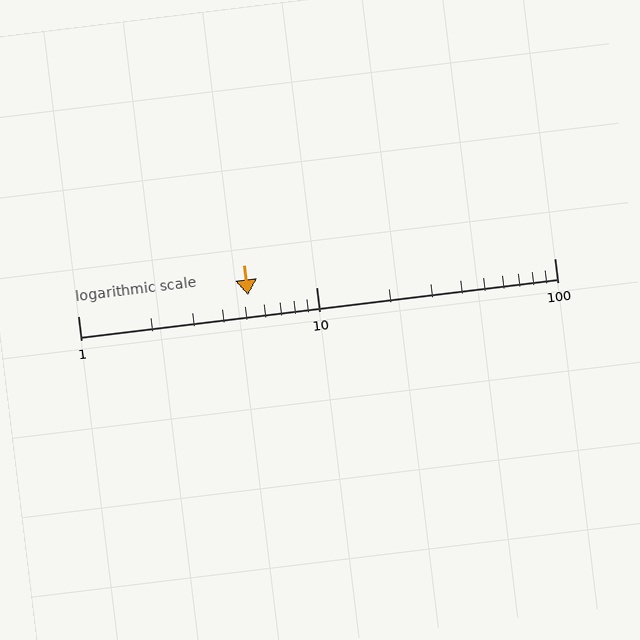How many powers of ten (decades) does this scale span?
The scale spans 2 decades, from 1 to 100.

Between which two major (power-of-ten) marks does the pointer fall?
The pointer is between 1 and 10.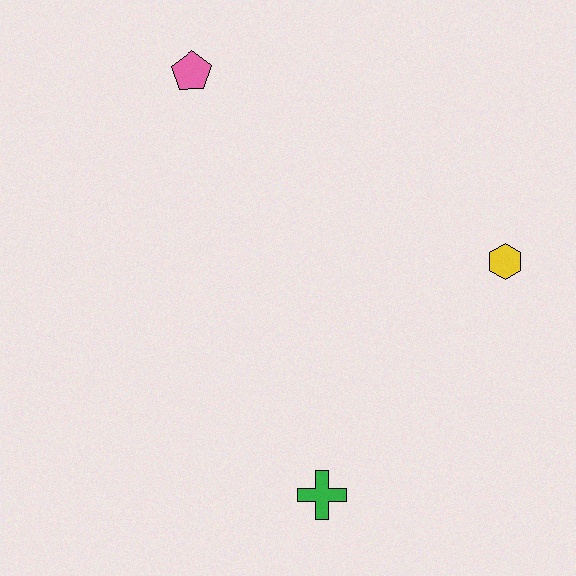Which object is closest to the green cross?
The yellow hexagon is closest to the green cross.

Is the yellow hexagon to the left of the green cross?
No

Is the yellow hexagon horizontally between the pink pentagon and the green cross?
No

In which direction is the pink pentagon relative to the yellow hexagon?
The pink pentagon is to the left of the yellow hexagon.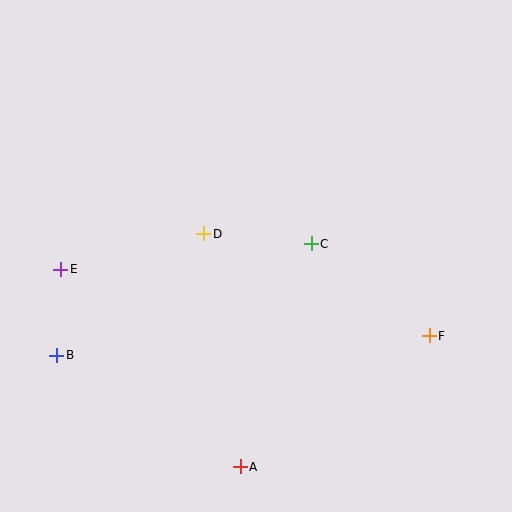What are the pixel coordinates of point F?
Point F is at (429, 336).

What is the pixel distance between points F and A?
The distance between F and A is 230 pixels.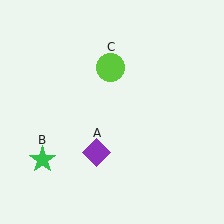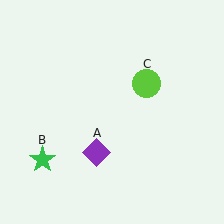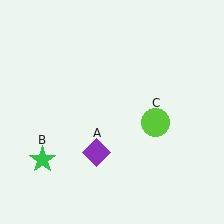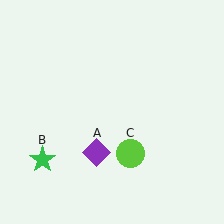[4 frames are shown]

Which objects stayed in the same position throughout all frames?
Purple diamond (object A) and green star (object B) remained stationary.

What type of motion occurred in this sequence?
The lime circle (object C) rotated clockwise around the center of the scene.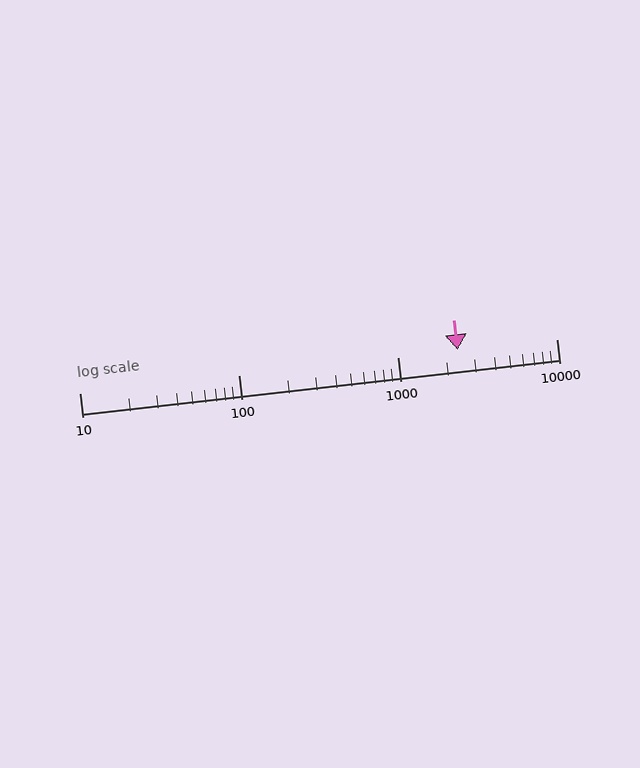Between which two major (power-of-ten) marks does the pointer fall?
The pointer is between 1000 and 10000.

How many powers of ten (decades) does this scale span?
The scale spans 3 decades, from 10 to 10000.